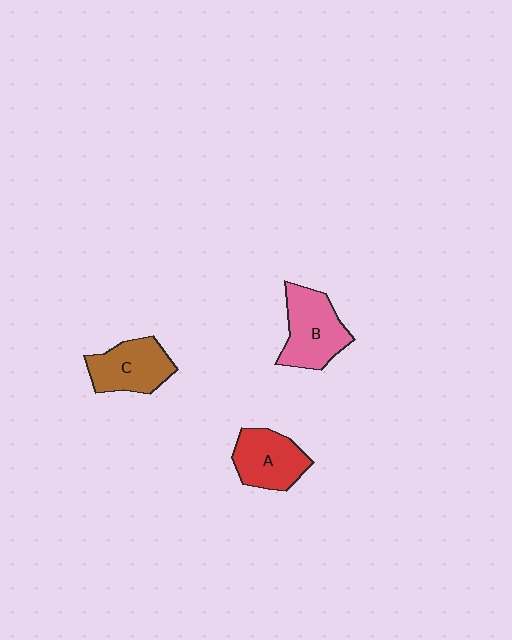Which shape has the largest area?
Shape B (pink).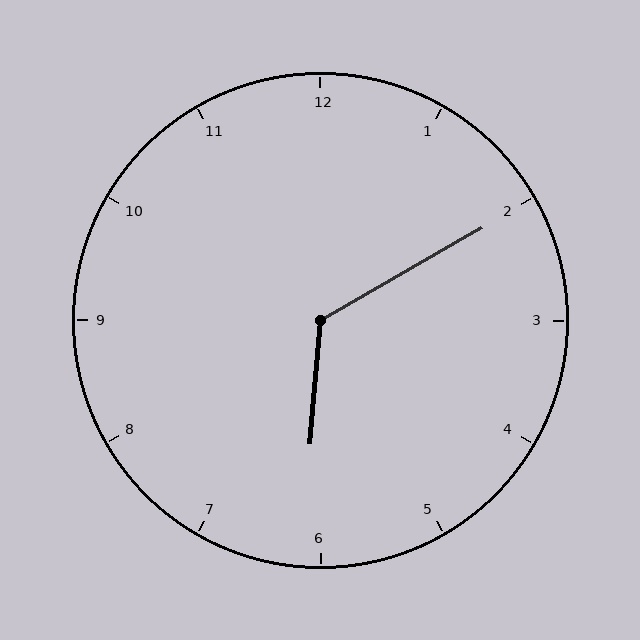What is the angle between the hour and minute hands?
Approximately 125 degrees.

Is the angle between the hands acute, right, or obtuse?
It is obtuse.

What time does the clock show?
6:10.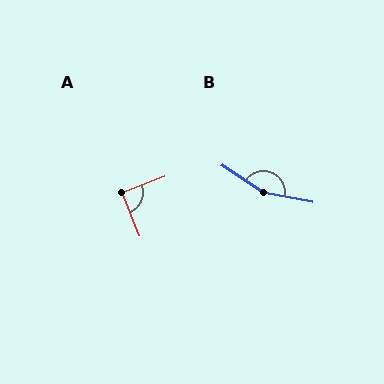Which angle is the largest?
B, at approximately 158 degrees.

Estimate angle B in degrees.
Approximately 158 degrees.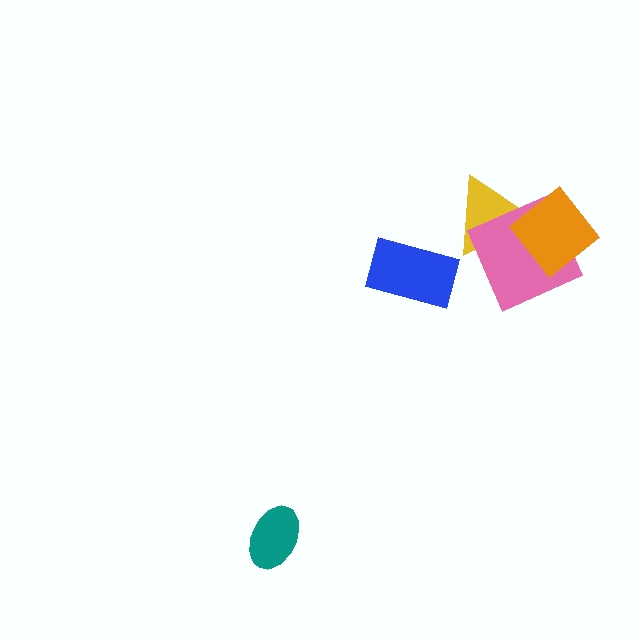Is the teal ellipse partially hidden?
No, no other shape covers it.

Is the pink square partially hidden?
Yes, it is partially covered by another shape.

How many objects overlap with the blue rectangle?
0 objects overlap with the blue rectangle.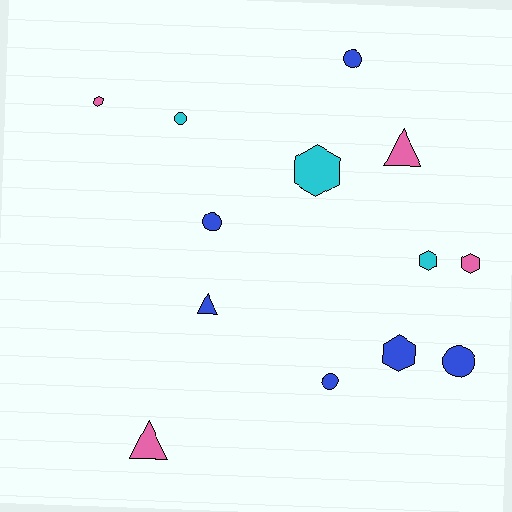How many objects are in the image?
There are 13 objects.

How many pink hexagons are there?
There are 2 pink hexagons.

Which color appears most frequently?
Blue, with 6 objects.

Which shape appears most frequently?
Hexagon, with 5 objects.